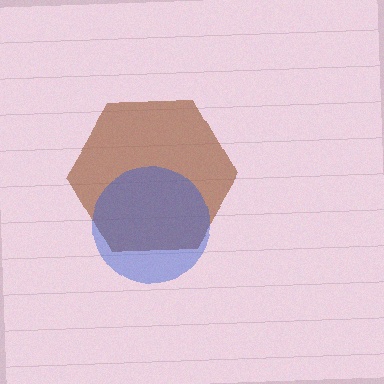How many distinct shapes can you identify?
There are 2 distinct shapes: a brown hexagon, a blue circle.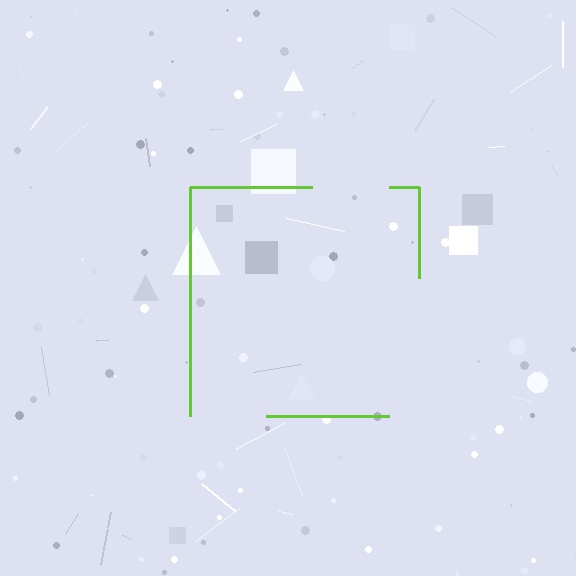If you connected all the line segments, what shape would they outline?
They would outline a square.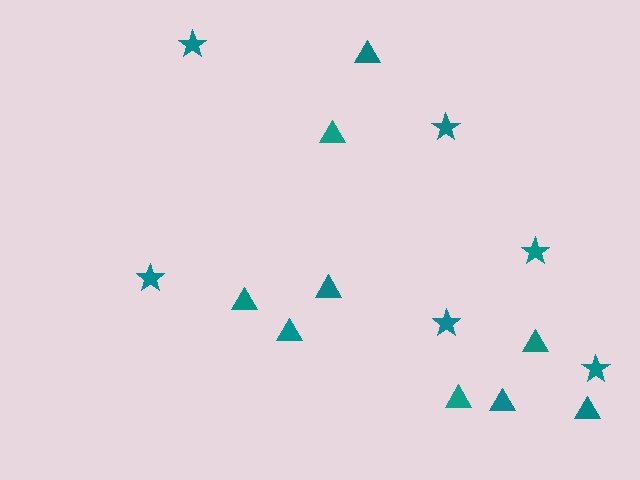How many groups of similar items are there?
There are 2 groups: one group of triangles (9) and one group of stars (6).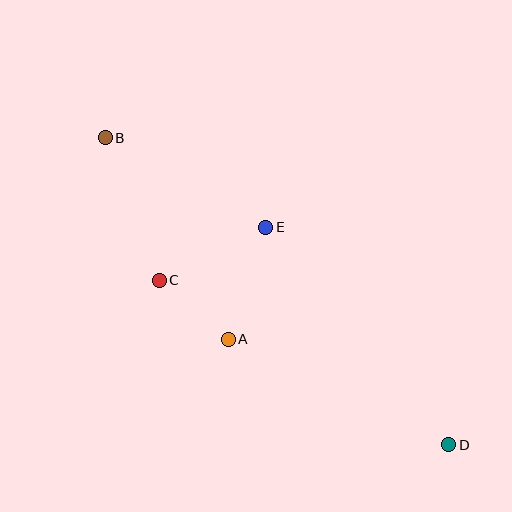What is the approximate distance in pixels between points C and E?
The distance between C and E is approximately 119 pixels.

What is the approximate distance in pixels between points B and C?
The distance between B and C is approximately 153 pixels.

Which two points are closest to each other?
Points A and C are closest to each other.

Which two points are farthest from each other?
Points B and D are farthest from each other.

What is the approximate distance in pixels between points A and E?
The distance between A and E is approximately 119 pixels.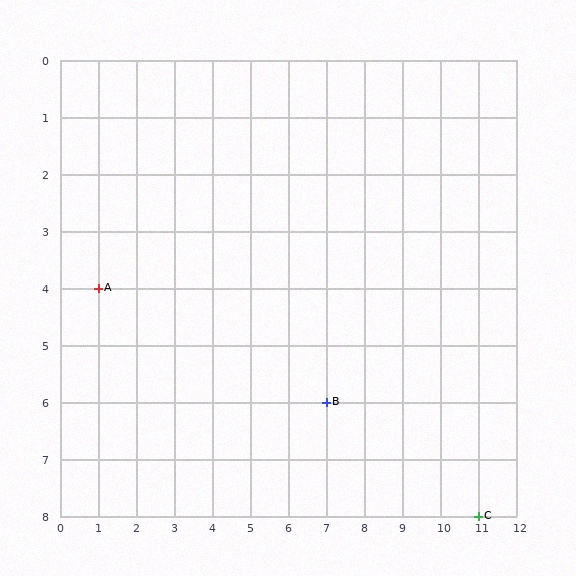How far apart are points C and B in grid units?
Points C and B are 4 columns and 2 rows apart (about 4.5 grid units diagonally).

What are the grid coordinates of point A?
Point A is at grid coordinates (1, 4).